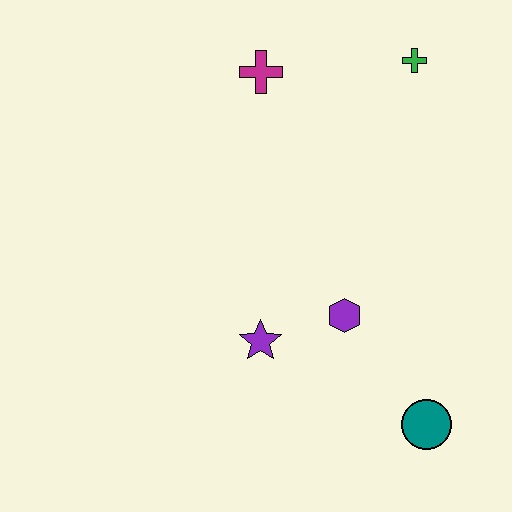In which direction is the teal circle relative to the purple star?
The teal circle is to the right of the purple star.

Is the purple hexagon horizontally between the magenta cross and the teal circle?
Yes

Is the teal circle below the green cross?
Yes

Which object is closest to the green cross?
The magenta cross is closest to the green cross.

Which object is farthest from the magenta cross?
The teal circle is farthest from the magenta cross.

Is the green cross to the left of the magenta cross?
No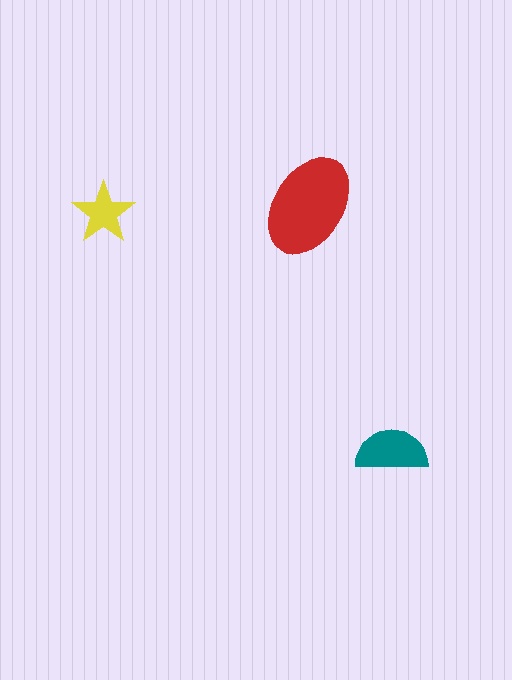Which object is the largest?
The red ellipse.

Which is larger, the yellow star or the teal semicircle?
The teal semicircle.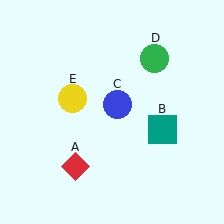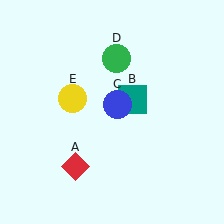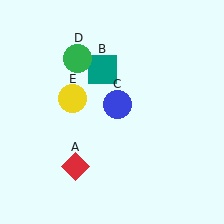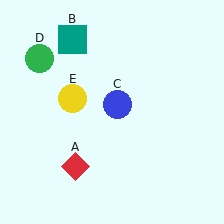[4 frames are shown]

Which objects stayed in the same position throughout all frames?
Red diamond (object A) and blue circle (object C) and yellow circle (object E) remained stationary.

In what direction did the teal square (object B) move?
The teal square (object B) moved up and to the left.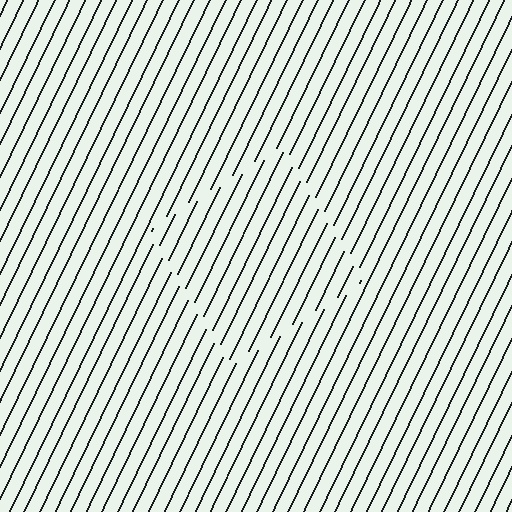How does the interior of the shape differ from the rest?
The interior of the shape contains the same grating, shifted by half a period — the contour is defined by the phase discontinuity where line-ends from the inner and outer gratings abut.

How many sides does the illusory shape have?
4 sides — the line-ends trace a square.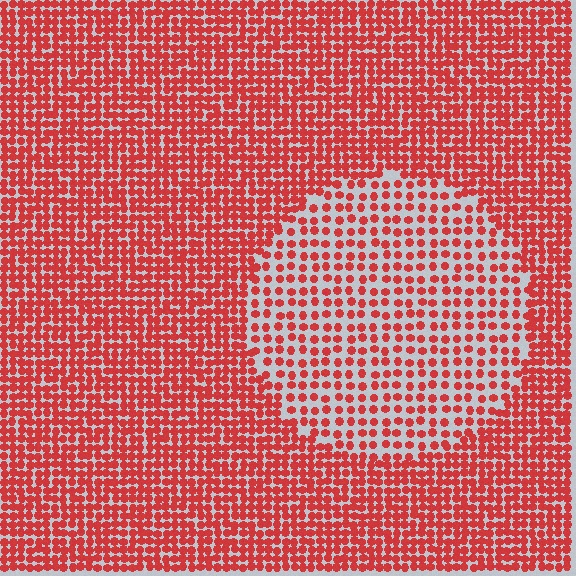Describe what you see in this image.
The image contains small red elements arranged at two different densities. A circle-shaped region is visible where the elements are less densely packed than the surrounding area.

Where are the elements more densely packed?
The elements are more densely packed outside the circle boundary.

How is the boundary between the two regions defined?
The boundary is defined by a change in element density (approximately 1.9x ratio). All elements are the same color, size, and shape.